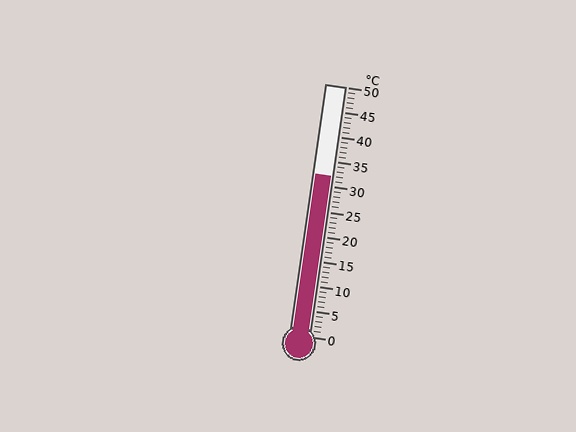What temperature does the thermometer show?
The thermometer shows approximately 32°C.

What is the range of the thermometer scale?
The thermometer scale ranges from 0°C to 50°C.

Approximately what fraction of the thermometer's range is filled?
The thermometer is filled to approximately 65% of its range.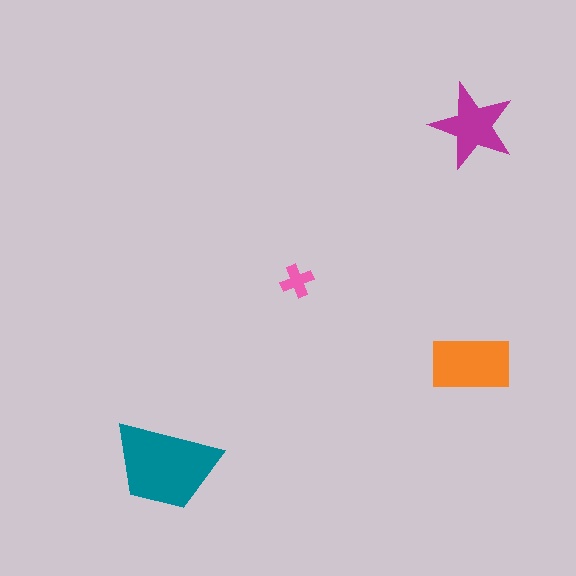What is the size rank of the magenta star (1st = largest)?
3rd.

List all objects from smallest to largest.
The pink cross, the magenta star, the orange rectangle, the teal trapezoid.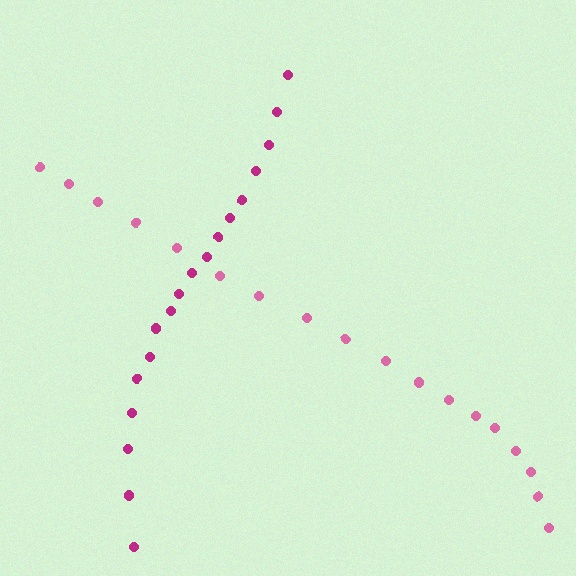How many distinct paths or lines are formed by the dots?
There are 2 distinct paths.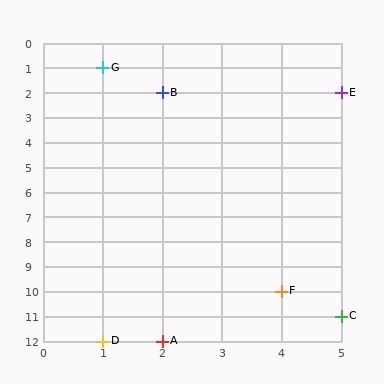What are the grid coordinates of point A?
Point A is at grid coordinates (2, 12).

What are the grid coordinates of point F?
Point F is at grid coordinates (4, 10).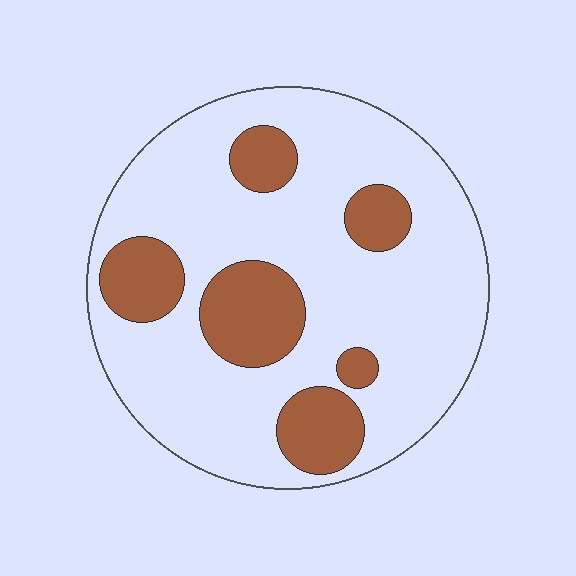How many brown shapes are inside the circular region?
6.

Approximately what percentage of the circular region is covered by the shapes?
Approximately 25%.